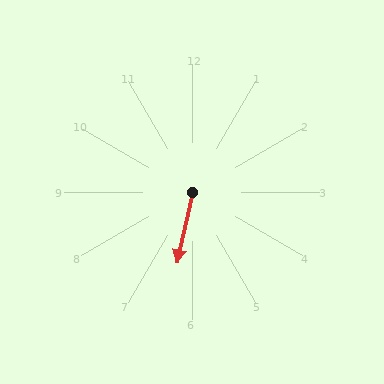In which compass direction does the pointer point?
South.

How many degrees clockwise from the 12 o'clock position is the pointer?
Approximately 192 degrees.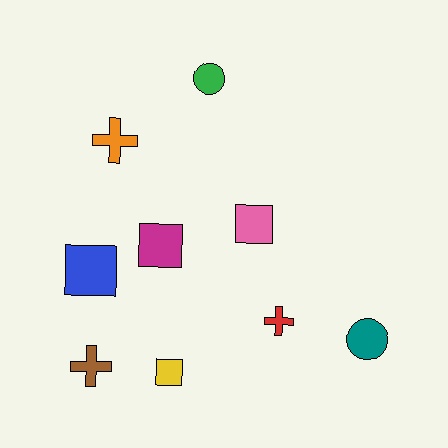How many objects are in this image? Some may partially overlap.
There are 9 objects.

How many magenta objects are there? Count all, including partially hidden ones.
There is 1 magenta object.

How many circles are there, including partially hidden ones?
There are 2 circles.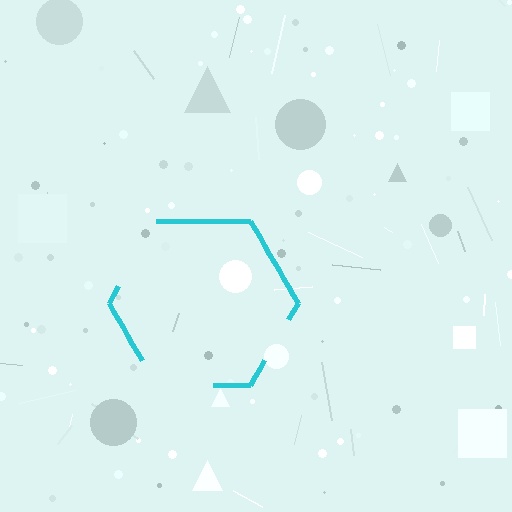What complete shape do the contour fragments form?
The contour fragments form a hexagon.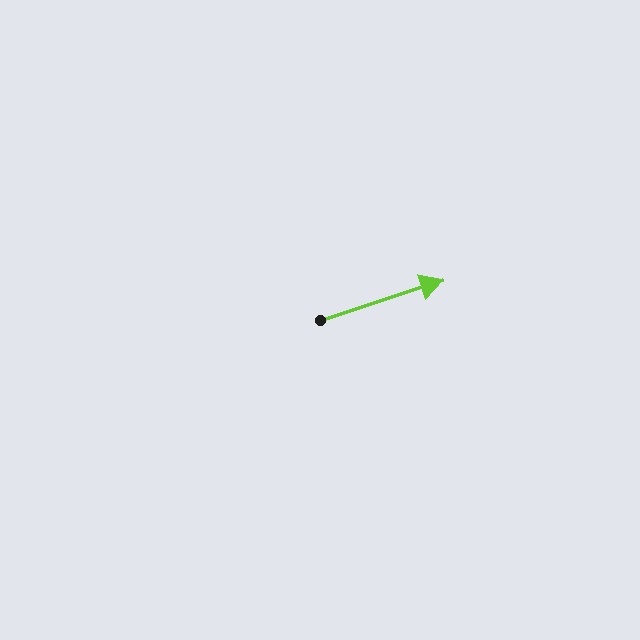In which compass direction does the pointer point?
East.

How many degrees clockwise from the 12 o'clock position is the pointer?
Approximately 72 degrees.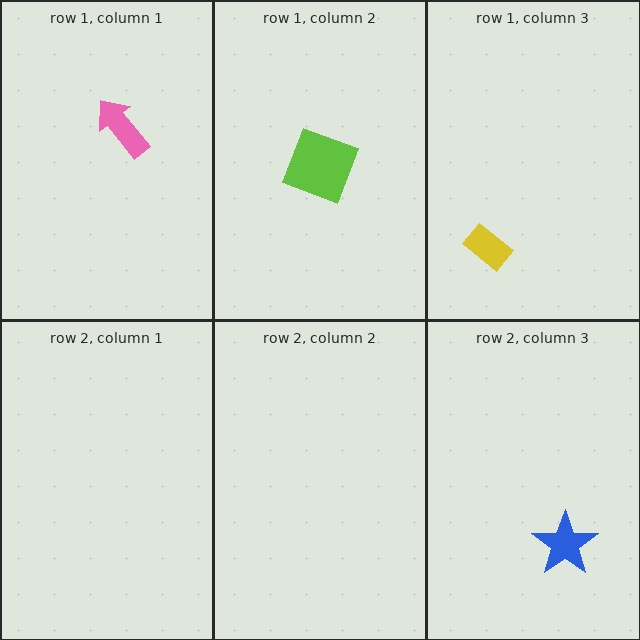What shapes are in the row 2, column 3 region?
The blue star.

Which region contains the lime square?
The row 1, column 2 region.